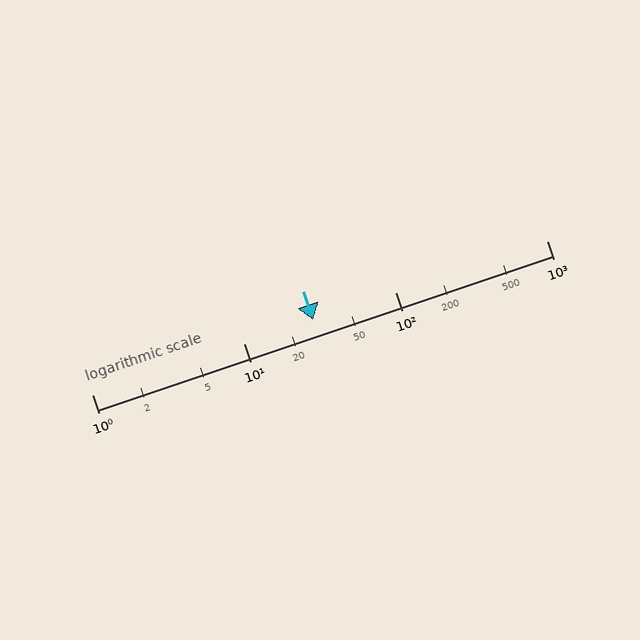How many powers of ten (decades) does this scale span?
The scale spans 3 decades, from 1 to 1000.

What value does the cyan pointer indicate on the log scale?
The pointer indicates approximately 29.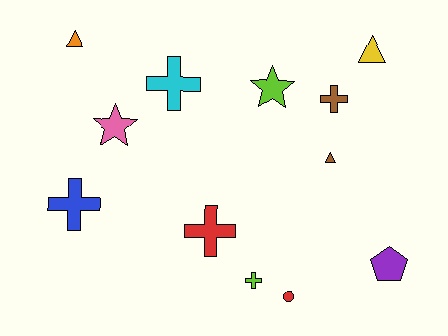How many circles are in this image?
There is 1 circle.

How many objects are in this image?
There are 12 objects.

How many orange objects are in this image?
There is 1 orange object.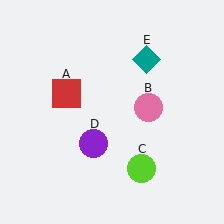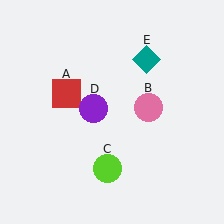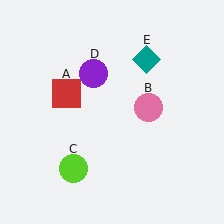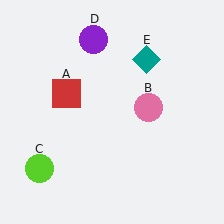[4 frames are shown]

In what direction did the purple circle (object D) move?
The purple circle (object D) moved up.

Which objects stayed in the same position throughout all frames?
Red square (object A) and pink circle (object B) and teal diamond (object E) remained stationary.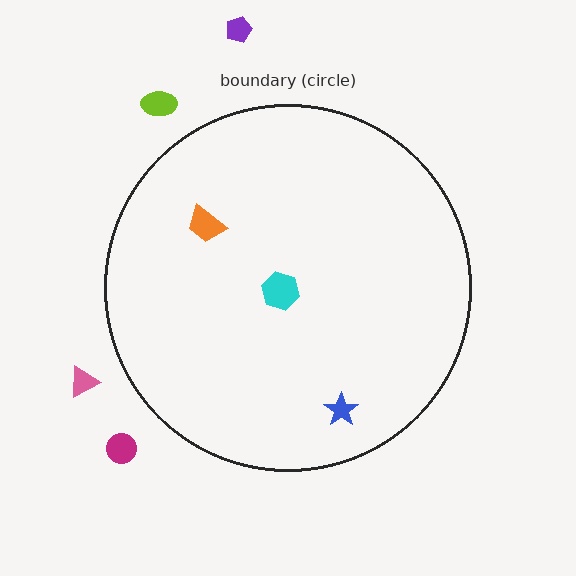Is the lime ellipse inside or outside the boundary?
Outside.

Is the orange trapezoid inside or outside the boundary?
Inside.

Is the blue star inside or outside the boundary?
Inside.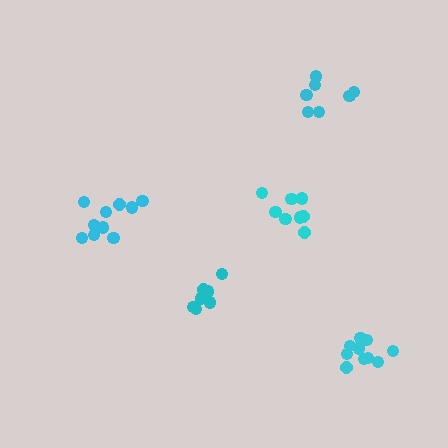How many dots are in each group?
Group 1: 10 dots, Group 2: 7 dots, Group 3: 8 dots, Group 4: 7 dots, Group 5: 10 dots (42 total).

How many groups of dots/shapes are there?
There are 5 groups.